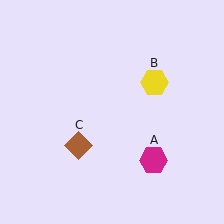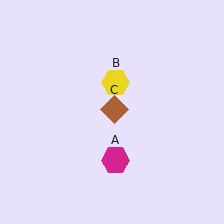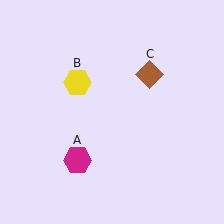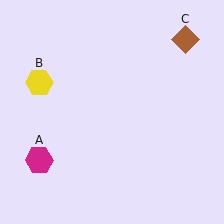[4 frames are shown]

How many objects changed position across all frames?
3 objects changed position: magenta hexagon (object A), yellow hexagon (object B), brown diamond (object C).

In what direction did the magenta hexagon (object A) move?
The magenta hexagon (object A) moved left.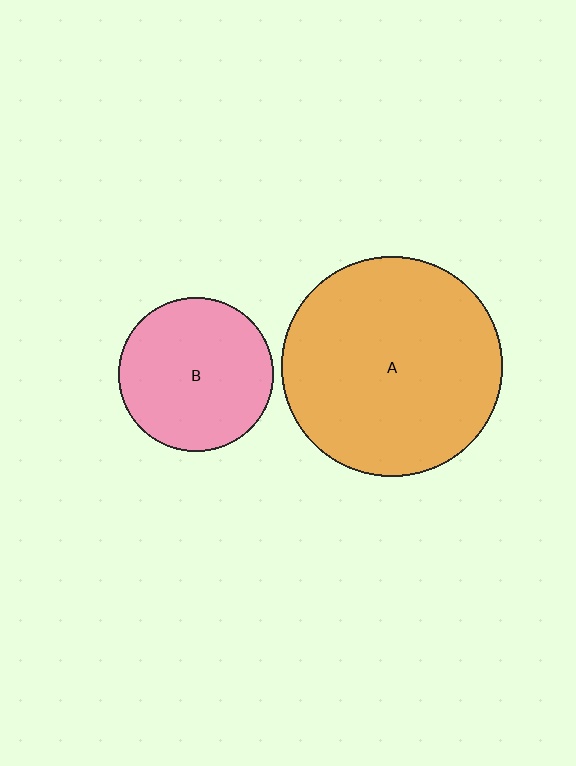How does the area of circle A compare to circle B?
Approximately 2.0 times.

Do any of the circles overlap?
No, none of the circles overlap.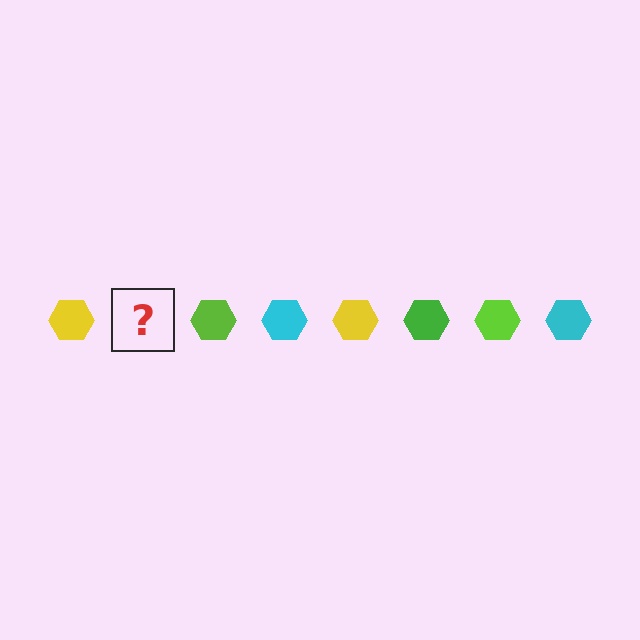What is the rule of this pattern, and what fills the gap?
The rule is that the pattern cycles through yellow, green, lime, cyan hexagons. The gap should be filled with a green hexagon.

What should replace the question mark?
The question mark should be replaced with a green hexagon.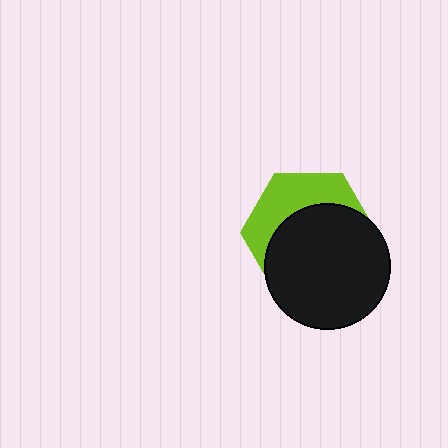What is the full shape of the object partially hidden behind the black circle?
The partially hidden object is a lime hexagon.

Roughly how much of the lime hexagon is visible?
A small part of it is visible (roughly 37%).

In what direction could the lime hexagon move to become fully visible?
The lime hexagon could move up. That would shift it out from behind the black circle entirely.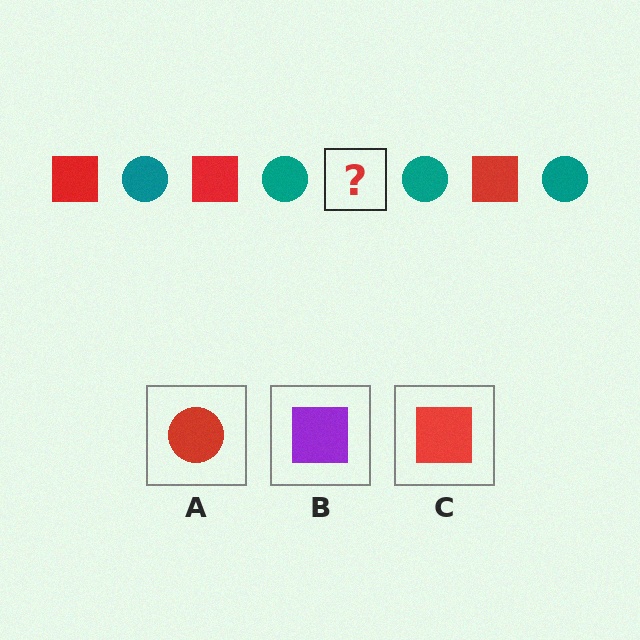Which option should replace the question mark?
Option C.